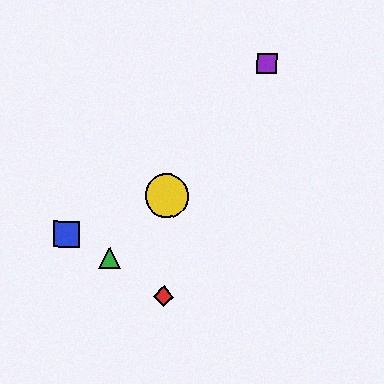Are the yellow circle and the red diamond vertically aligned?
Yes, both are at x≈167.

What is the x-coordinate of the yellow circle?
The yellow circle is at x≈167.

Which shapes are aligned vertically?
The red diamond, the yellow circle are aligned vertically.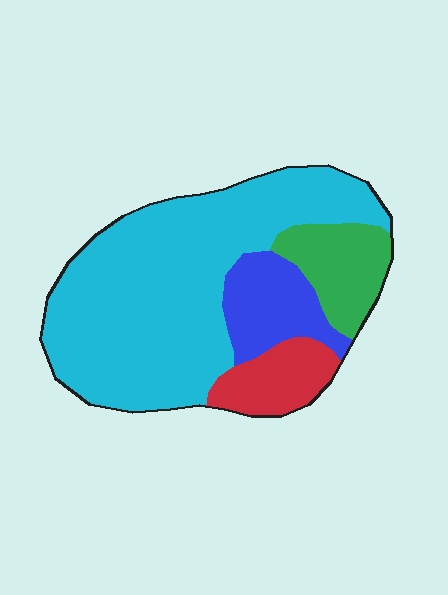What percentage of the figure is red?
Red takes up about one tenth (1/10) of the figure.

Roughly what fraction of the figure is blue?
Blue takes up about one eighth (1/8) of the figure.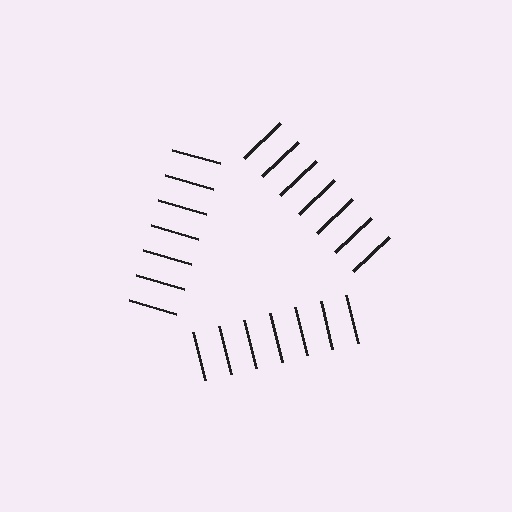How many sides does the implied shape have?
3 sides — the line-ends trace a triangle.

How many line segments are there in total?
21 — 7 along each of the 3 edges.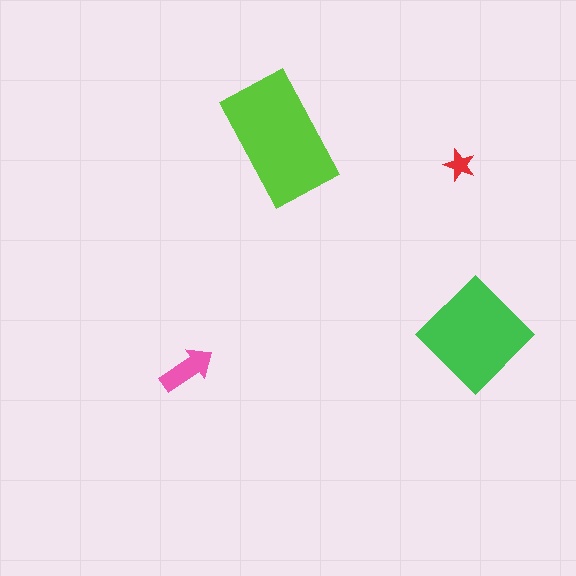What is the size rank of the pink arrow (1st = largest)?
3rd.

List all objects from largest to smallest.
The lime rectangle, the green diamond, the pink arrow, the red star.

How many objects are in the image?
There are 4 objects in the image.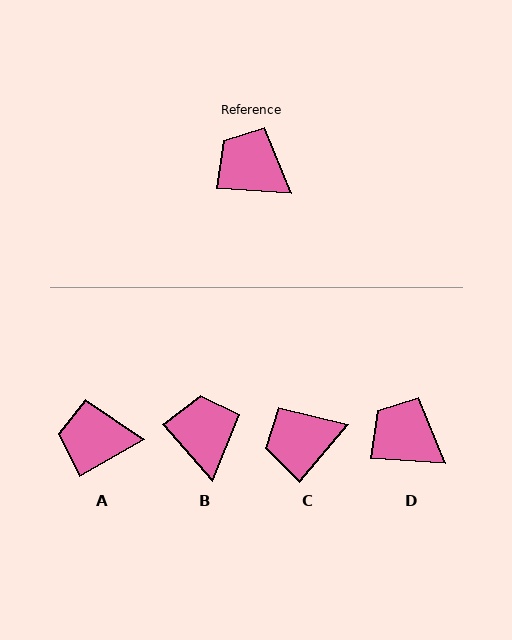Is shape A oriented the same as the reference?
No, it is off by about 33 degrees.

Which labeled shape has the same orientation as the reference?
D.